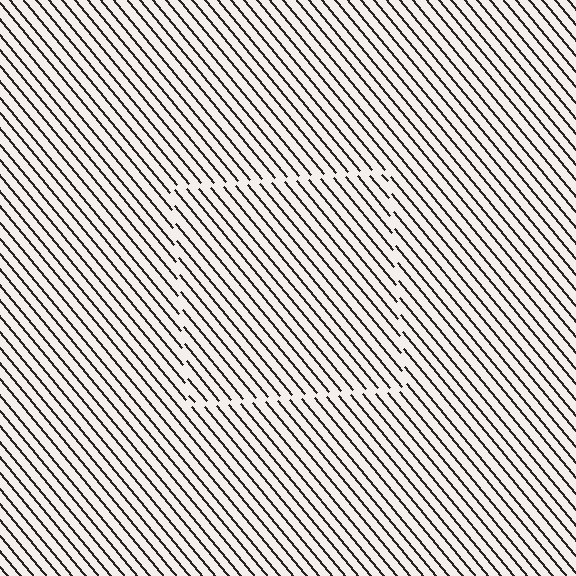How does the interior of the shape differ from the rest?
The interior of the shape contains the same grating, shifted by half a period — the contour is defined by the phase discontinuity where line-ends from the inner and outer gratings abut.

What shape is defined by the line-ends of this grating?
An illusory square. The interior of the shape contains the same grating, shifted by half a period — the contour is defined by the phase discontinuity where line-ends from the inner and outer gratings abut.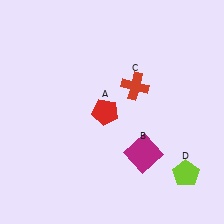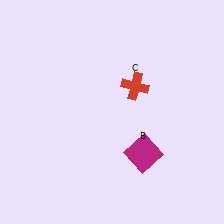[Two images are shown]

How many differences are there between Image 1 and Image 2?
There are 2 differences between the two images.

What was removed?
The lime pentagon (D), the red pentagon (A) were removed in Image 2.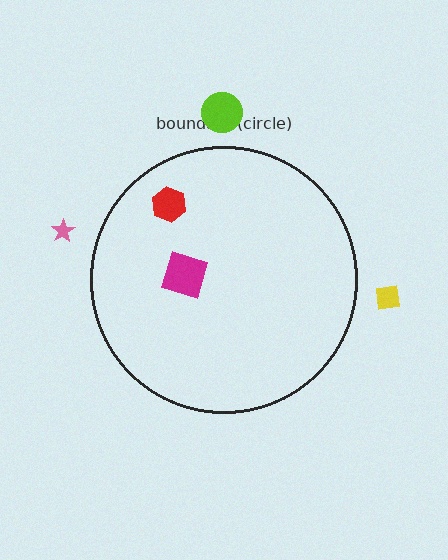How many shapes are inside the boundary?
2 inside, 3 outside.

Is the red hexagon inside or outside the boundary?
Inside.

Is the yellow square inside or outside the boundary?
Outside.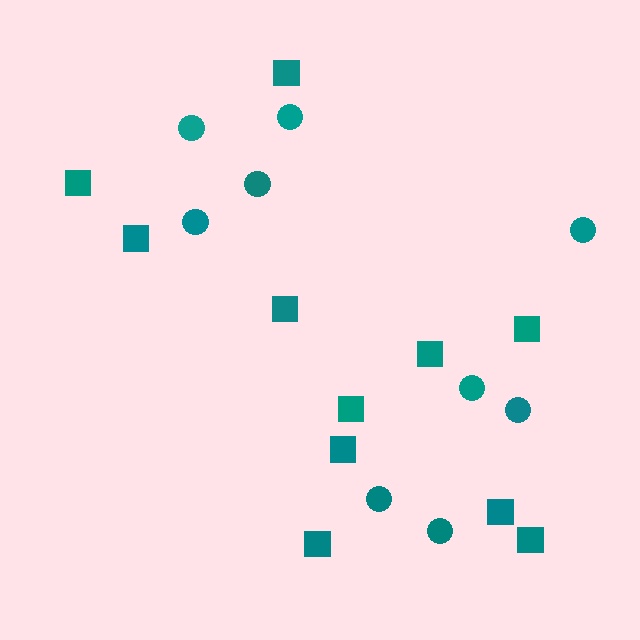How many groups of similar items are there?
There are 2 groups: one group of squares (11) and one group of circles (9).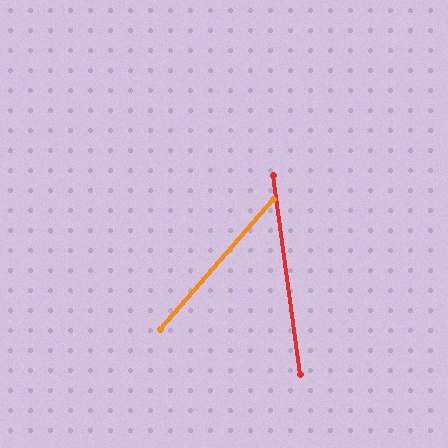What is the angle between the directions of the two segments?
Approximately 49 degrees.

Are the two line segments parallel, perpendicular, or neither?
Neither parallel nor perpendicular — they differ by about 49°.